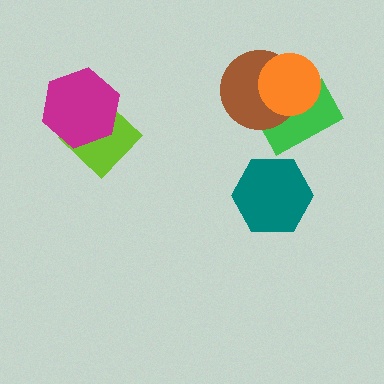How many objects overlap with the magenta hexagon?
1 object overlaps with the magenta hexagon.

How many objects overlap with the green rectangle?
2 objects overlap with the green rectangle.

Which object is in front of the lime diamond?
The magenta hexagon is in front of the lime diamond.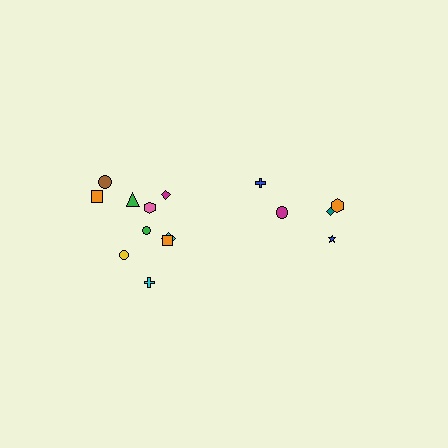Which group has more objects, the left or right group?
The left group.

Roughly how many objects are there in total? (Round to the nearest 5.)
Roughly 15 objects in total.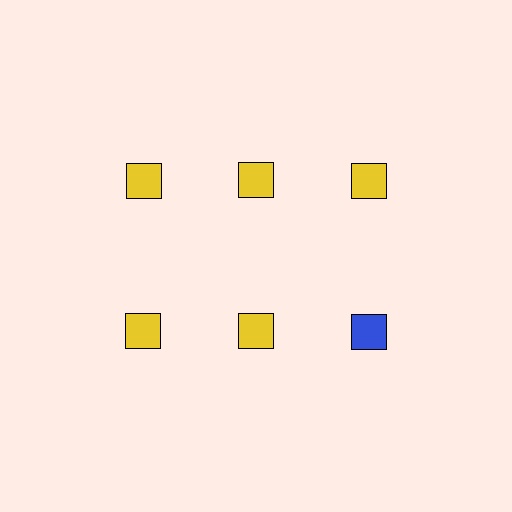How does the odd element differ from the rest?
It has a different color: blue instead of yellow.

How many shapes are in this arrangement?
There are 6 shapes arranged in a grid pattern.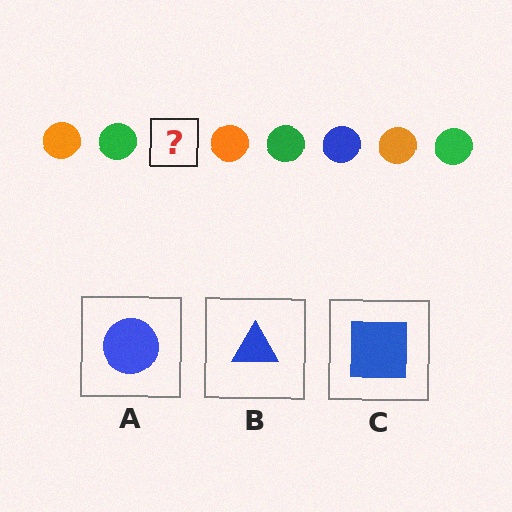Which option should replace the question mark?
Option A.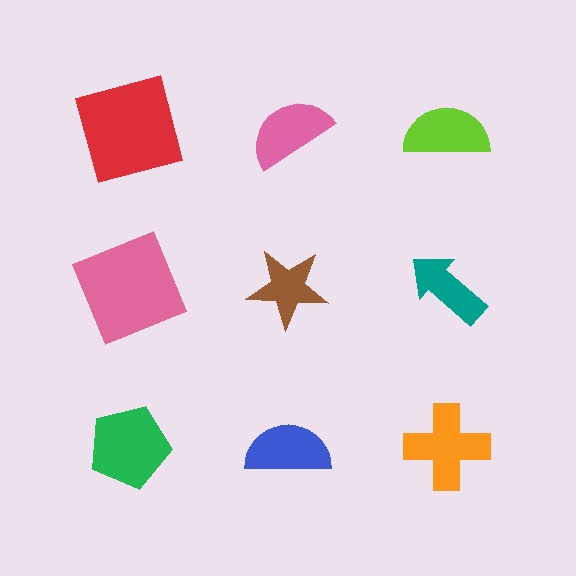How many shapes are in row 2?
3 shapes.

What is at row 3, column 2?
A blue semicircle.